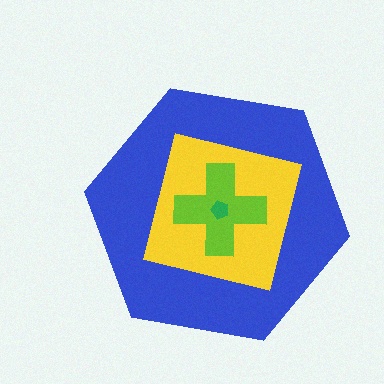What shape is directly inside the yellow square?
The lime cross.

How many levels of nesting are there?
4.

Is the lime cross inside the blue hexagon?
Yes.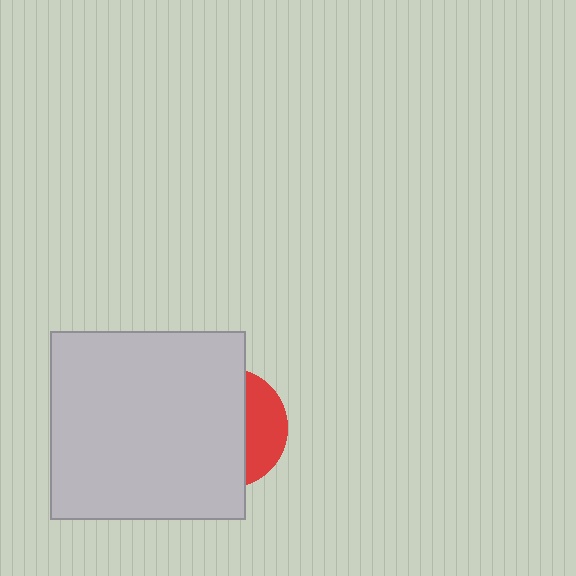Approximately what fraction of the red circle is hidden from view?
Roughly 68% of the red circle is hidden behind the light gray rectangle.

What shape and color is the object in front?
The object in front is a light gray rectangle.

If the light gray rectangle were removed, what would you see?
You would see the complete red circle.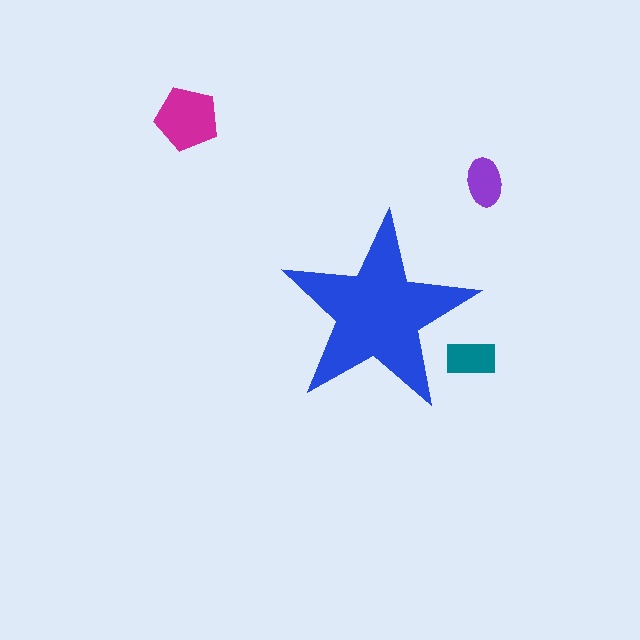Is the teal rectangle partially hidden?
Yes, the teal rectangle is partially hidden behind the blue star.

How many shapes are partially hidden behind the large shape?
1 shape is partially hidden.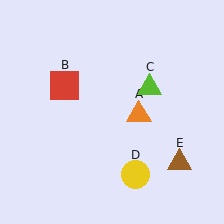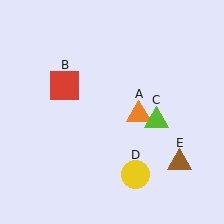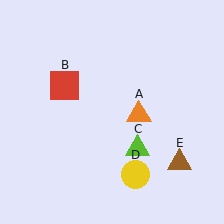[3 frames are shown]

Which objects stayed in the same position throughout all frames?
Orange triangle (object A) and red square (object B) and yellow circle (object D) and brown triangle (object E) remained stationary.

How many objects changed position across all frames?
1 object changed position: lime triangle (object C).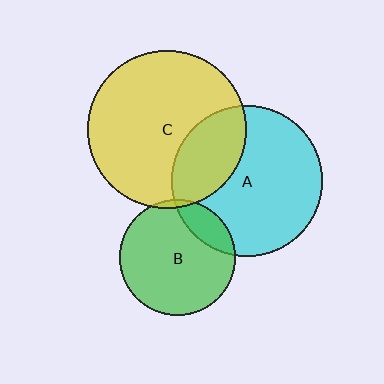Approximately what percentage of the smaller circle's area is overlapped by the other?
Approximately 30%.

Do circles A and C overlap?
Yes.